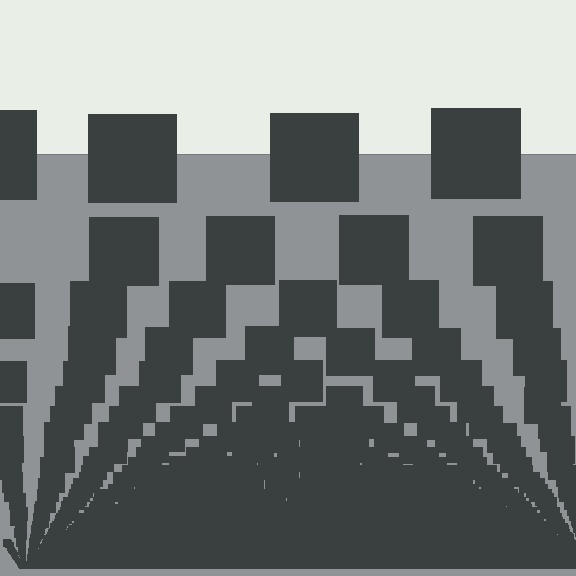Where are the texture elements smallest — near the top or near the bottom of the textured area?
Near the bottom.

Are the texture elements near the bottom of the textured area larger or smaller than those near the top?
Smaller. The gradient is inverted — elements near the bottom are smaller and denser.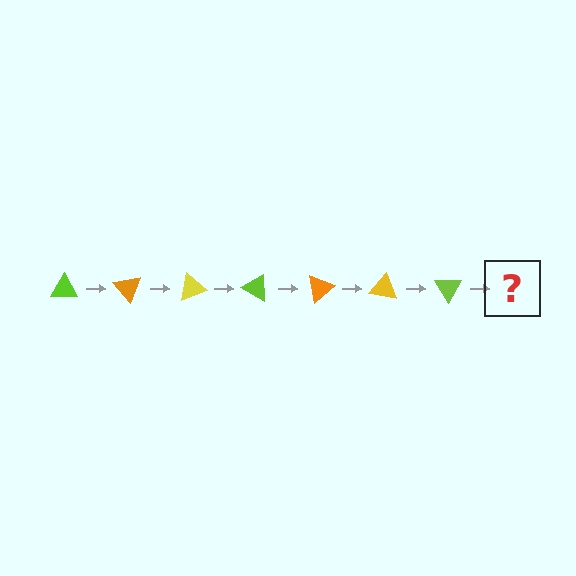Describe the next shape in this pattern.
It should be an orange triangle, rotated 350 degrees from the start.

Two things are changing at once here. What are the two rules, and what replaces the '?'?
The two rules are that it rotates 50 degrees each step and the color cycles through lime, orange, and yellow. The '?' should be an orange triangle, rotated 350 degrees from the start.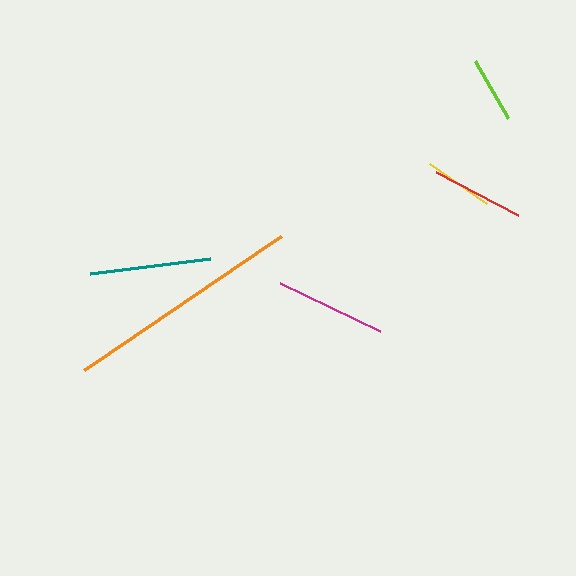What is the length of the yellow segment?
The yellow segment is approximately 70 pixels long.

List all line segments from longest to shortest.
From longest to shortest: orange, teal, magenta, red, yellow, lime.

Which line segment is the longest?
The orange line is the longest at approximately 239 pixels.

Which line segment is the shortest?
The lime line is the shortest at approximately 66 pixels.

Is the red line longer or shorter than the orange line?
The orange line is longer than the red line.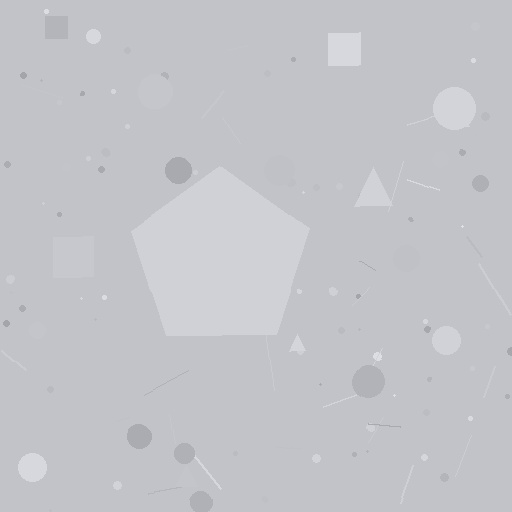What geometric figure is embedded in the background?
A pentagon is embedded in the background.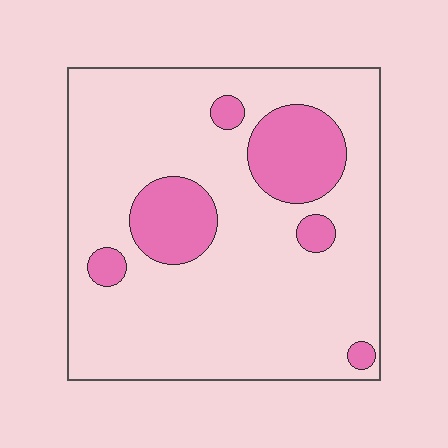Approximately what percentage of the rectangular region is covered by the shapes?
Approximately 20%.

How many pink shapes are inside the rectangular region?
6.